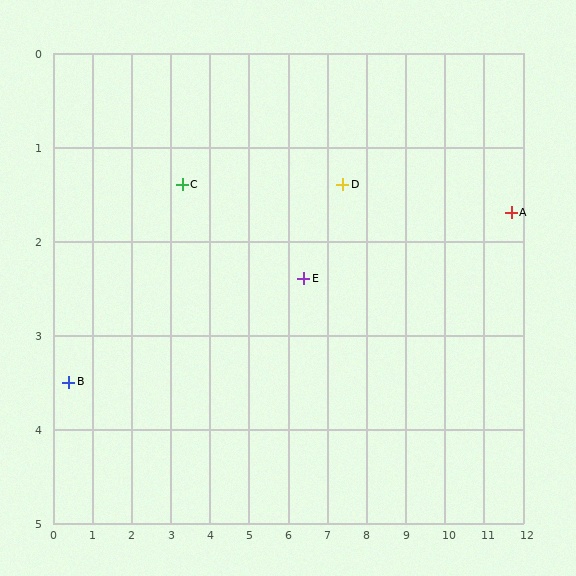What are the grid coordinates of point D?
Point D is at approximately (7.4, 1.4).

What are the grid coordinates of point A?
Point A is at approximately (11.7, 1.7).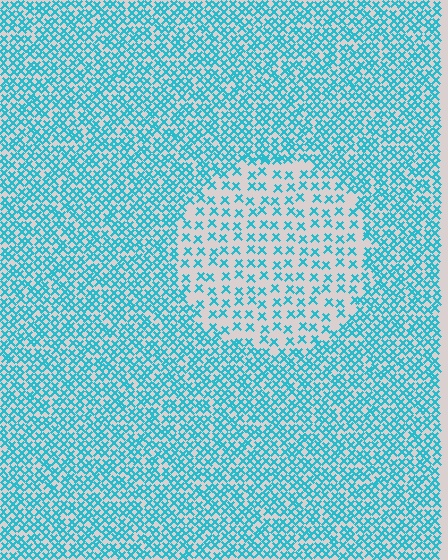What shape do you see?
I see a circle.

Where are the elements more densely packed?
The elements are more densely packed outside the circle boundary.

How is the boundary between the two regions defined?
The boundary is defined by a change in element density (approximately 2.3x ratio). All elements are the same color, size, and shape.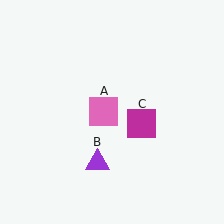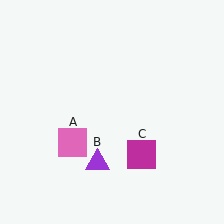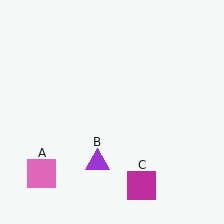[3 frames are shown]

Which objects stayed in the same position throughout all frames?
Purple triangle (object B) remained stationary.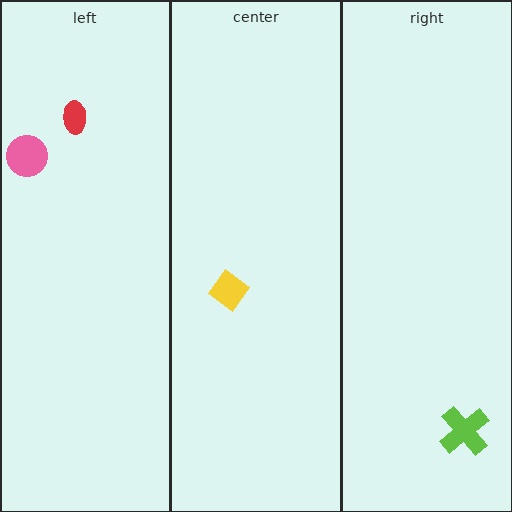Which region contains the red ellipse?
The left region.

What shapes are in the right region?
The lime cross.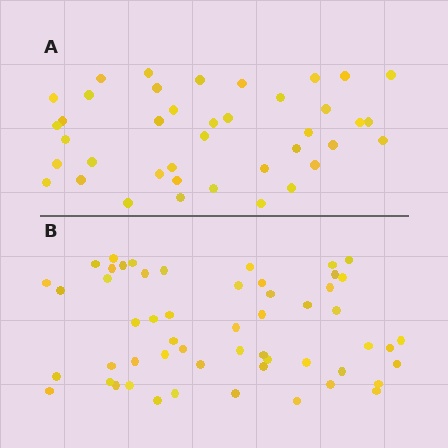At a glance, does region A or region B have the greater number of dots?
Region B (the bottom region) has more dots.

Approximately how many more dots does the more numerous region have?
Region B has approximately 15 more dots than region A.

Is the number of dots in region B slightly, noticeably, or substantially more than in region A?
Region B has noticeably more, but not dramatically so. The ratio is roughly 1.4 to 1.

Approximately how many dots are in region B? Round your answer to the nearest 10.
About 50 dots. (The exact count is 54, which rounds to 50.)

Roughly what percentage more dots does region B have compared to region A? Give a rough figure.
About 35% more.